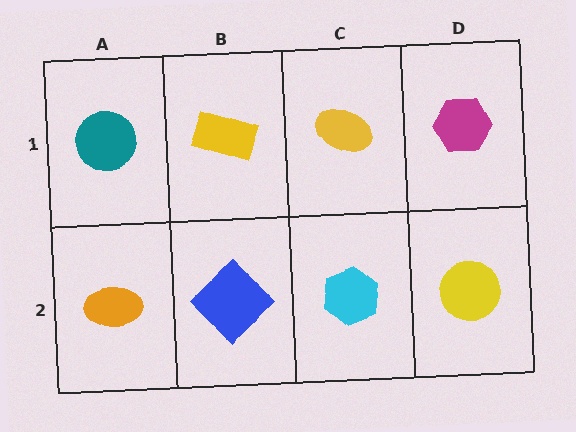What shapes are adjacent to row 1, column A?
An orange ellipse (row 2, column A), a yellow rectangle (row 1, column B).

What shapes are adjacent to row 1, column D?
A yellow circle (row 2, column D), a yellow ellipse (row 1, column C).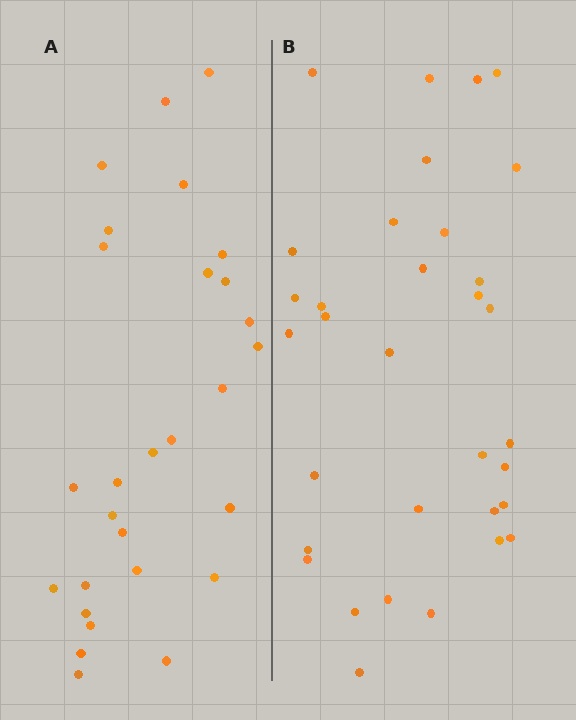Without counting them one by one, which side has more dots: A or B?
Region B (the right region) has more dots.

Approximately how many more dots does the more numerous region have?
Region B has about 5 more dots than region A.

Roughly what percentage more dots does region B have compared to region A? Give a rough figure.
About 20% more.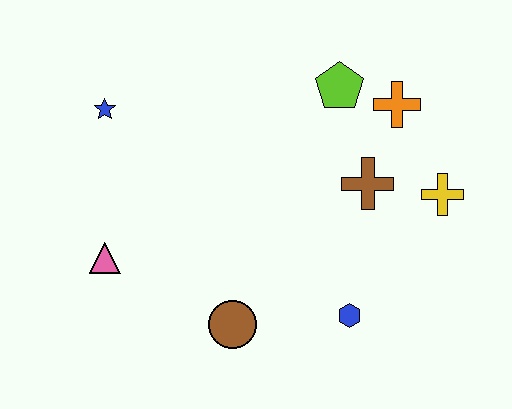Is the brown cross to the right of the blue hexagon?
Yes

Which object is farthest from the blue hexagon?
The blue star is farthest from the blue hexagon.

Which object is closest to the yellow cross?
The brown cross is closest to the yellow cross.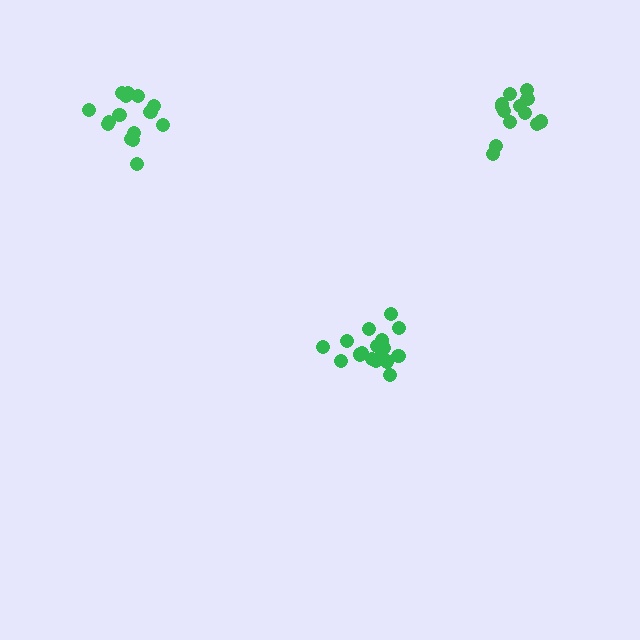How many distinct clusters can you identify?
There are 3 distinct clusters.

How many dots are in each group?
Group 1: 17 dots, Group 2: 13 dots, Group 3: 15 dots (45 total).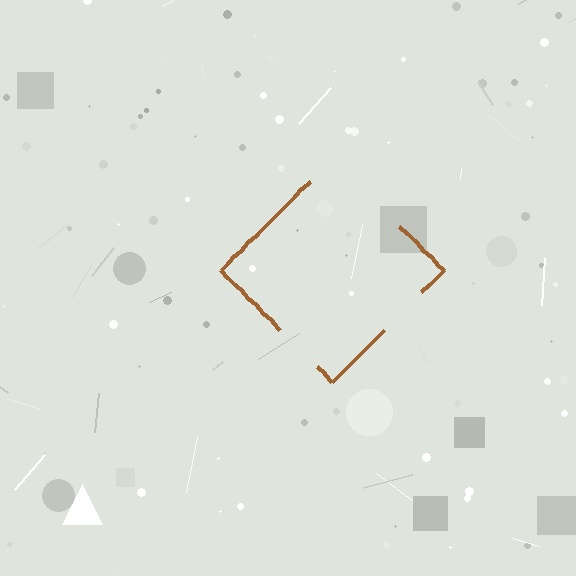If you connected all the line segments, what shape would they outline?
They would outline a diamond.